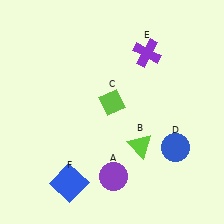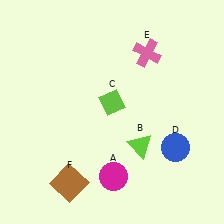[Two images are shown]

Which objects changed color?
A changed from purple to magenta. E changed from purple to pink. F changed from blue to brown.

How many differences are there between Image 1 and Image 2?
There are 3 differences between the two images.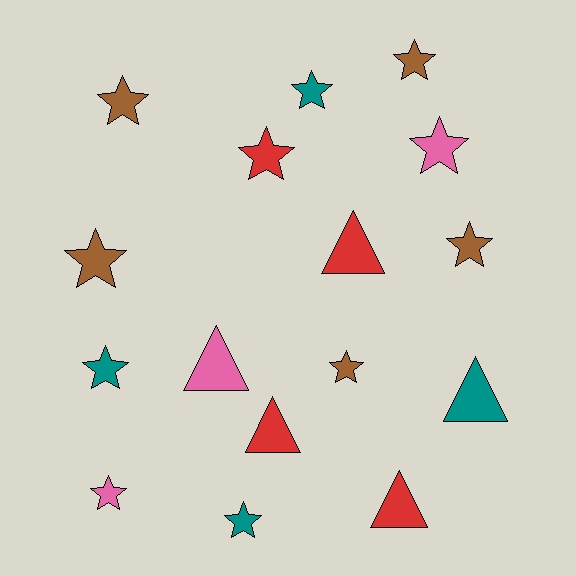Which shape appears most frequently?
Star, with 11 objects.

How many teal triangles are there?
There is 1 teal triangle.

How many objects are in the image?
There are 16 objects.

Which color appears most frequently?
Brown, with 5 objects.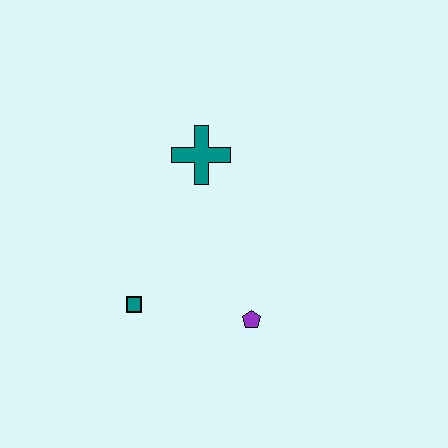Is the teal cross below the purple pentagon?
No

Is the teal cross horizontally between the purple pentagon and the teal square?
Yes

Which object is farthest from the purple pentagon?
The teal cross is farthest from the purple pentagon.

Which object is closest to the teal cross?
The teal square is closest to the teal cross.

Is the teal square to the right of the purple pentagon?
No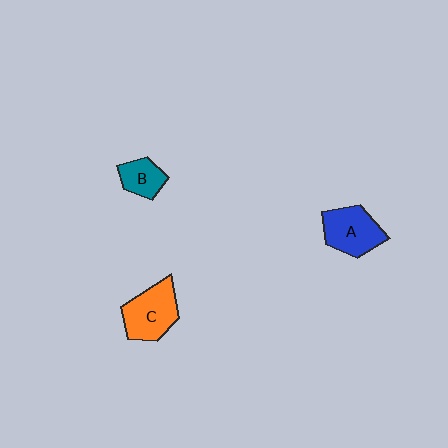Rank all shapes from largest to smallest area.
From largest to smallest: C (orange), A (blue), B (teal).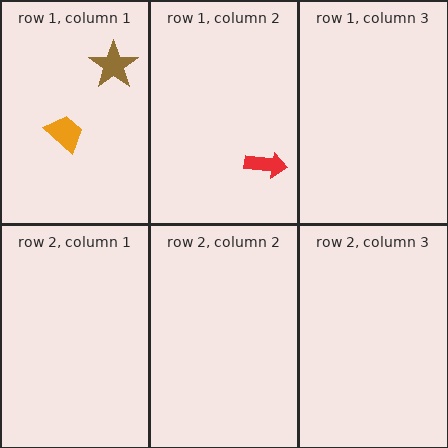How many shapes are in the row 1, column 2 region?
1.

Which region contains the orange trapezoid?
The row 1, column 1 region.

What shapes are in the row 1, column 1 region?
The brown star, the orange trapezoid.